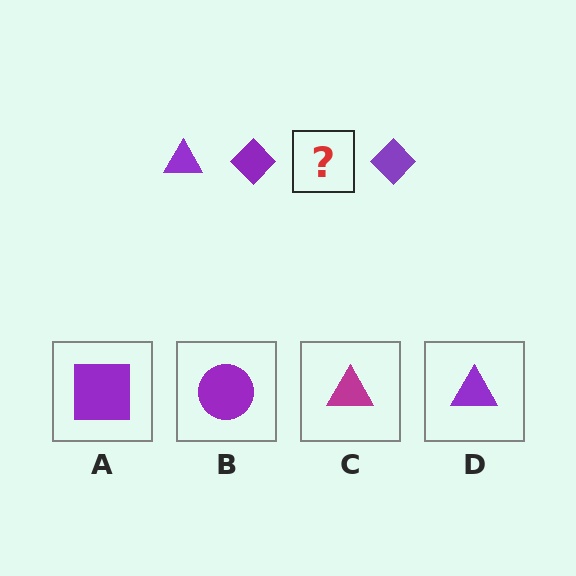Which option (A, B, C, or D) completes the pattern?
D.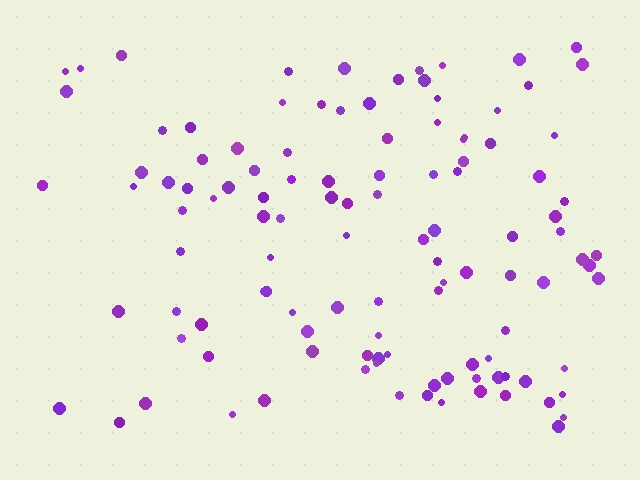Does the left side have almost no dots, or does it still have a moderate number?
Still a moderate number, just noticeably fewer than the right.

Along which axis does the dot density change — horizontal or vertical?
Horizontal.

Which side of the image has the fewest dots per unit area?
The left.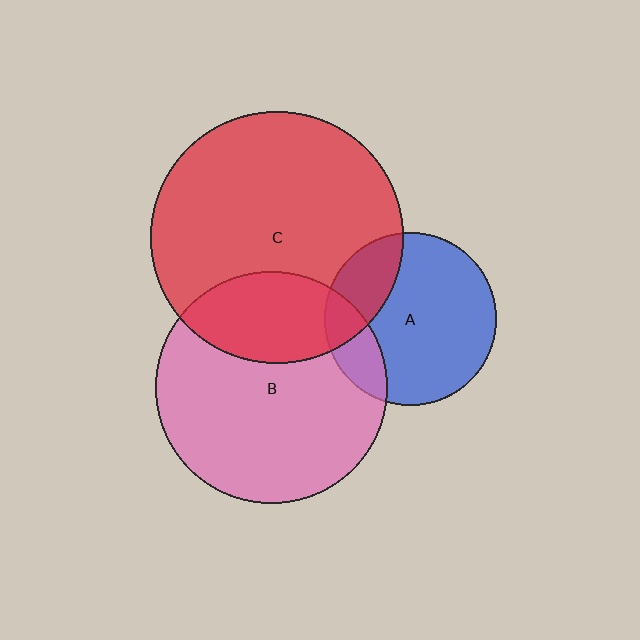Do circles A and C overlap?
Yes.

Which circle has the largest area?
Circle C (red).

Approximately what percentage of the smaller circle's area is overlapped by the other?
Approximately 25%.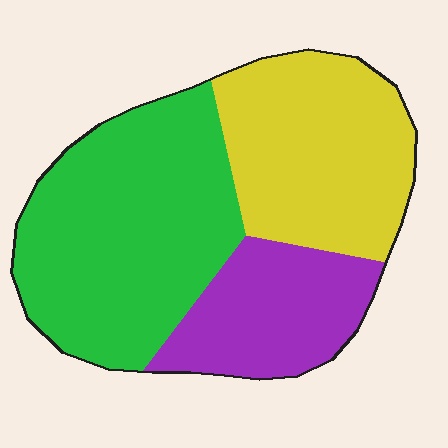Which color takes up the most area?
Green, at roughly 45%.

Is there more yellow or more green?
Green.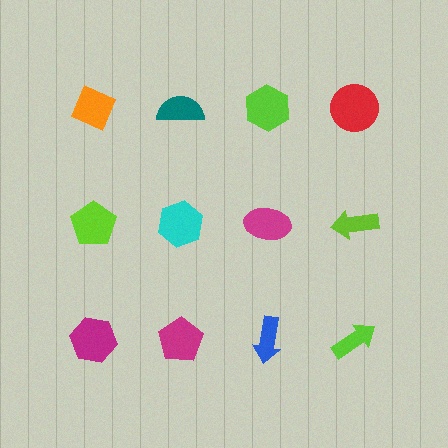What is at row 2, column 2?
A cyan hexagon.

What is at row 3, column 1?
A magenta hexagon.